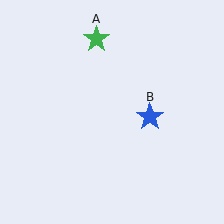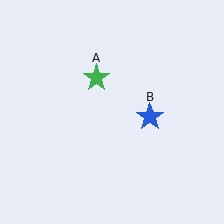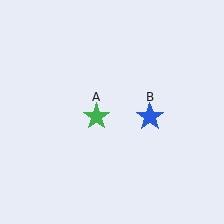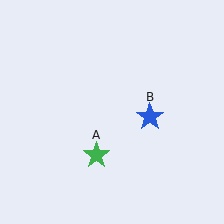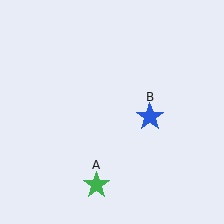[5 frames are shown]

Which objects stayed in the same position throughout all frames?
Blue star (object B) remained stationary.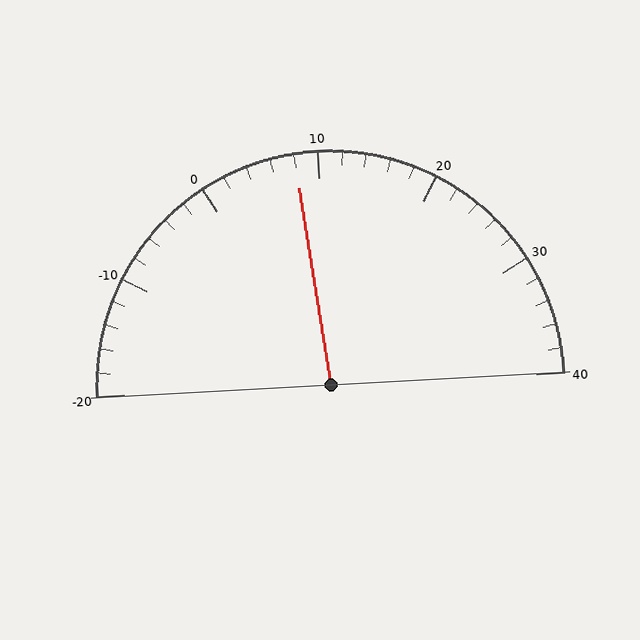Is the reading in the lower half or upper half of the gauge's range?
The reading is in the lower half of the range (-20 to 40).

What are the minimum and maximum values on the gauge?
The gauge ranges from -20 to 40.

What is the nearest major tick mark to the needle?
The nearest major tick mark is 10.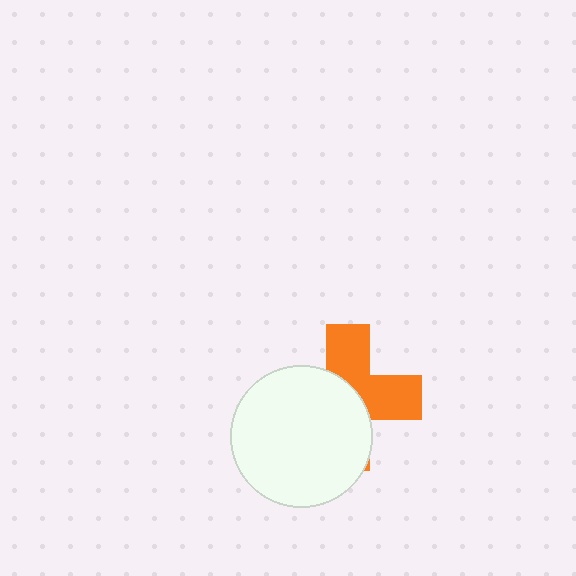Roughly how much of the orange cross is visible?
About half of it is visible (roughly 45%).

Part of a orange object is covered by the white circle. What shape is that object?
It is a cross.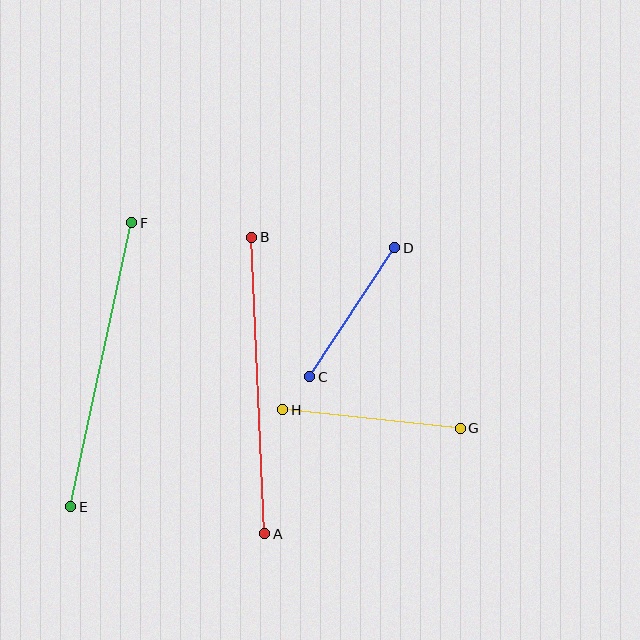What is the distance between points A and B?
The distance is approximately 297 pixels.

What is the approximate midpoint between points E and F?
The midpoint is at approximately (101, 365) pixels.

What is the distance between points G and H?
The distance is approximately 179 pixels.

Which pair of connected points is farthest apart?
Points A and B are farthest apart.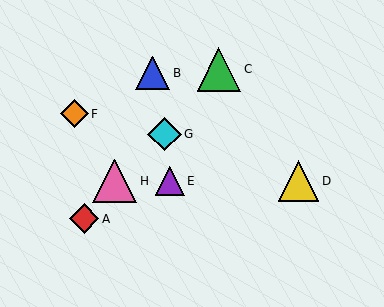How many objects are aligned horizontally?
3 objects (D, E, H) are aligned horizontally.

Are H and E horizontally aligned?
Yes, both are at y≈181.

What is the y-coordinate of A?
Object A is at y≈219.